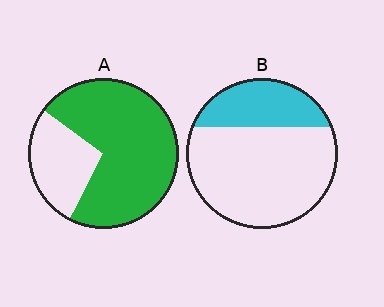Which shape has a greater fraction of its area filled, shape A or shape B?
Shape A.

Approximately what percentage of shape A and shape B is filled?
A is approximately 75% and B is approximately 30%.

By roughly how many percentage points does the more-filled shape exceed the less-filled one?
By roughly 45 percentage points (A over B).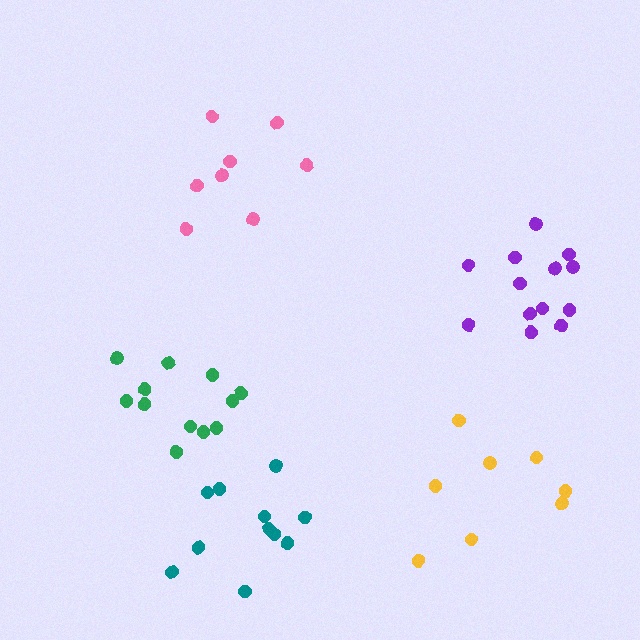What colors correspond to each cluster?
The clusters are colored: yellow, pink, green, teal, purple.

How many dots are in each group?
Group 1: 8 dots, Group 2: 8 dots, Group 3: 12 dots, Group 4: 11 dots, Group 5: 13 dots (52 total).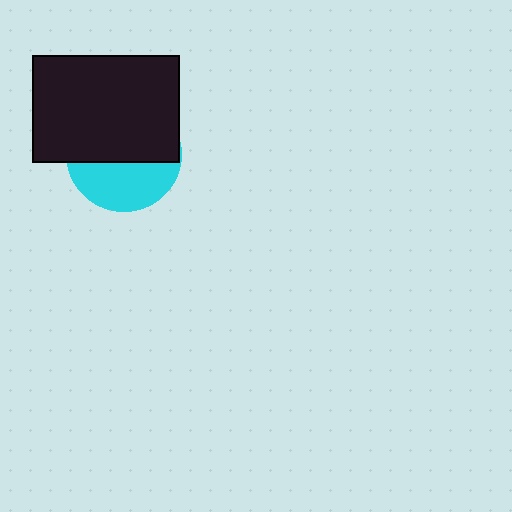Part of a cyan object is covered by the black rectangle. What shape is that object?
It is a circle.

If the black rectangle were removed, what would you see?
You would see the complete cyan circle.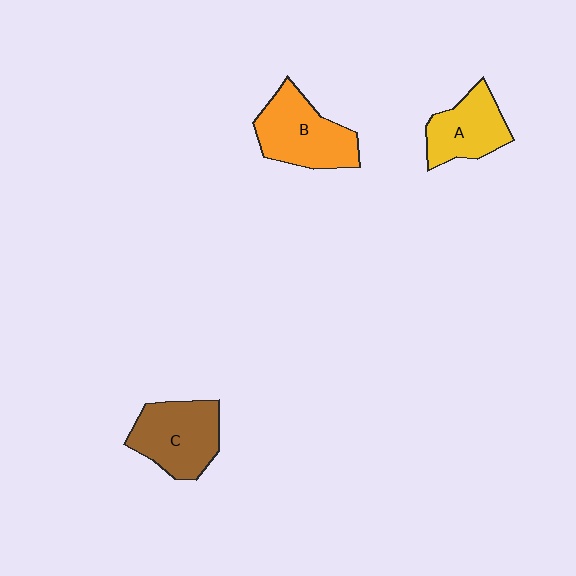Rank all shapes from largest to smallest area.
From largest to smallest: B (orange), C (brown), A (yellow).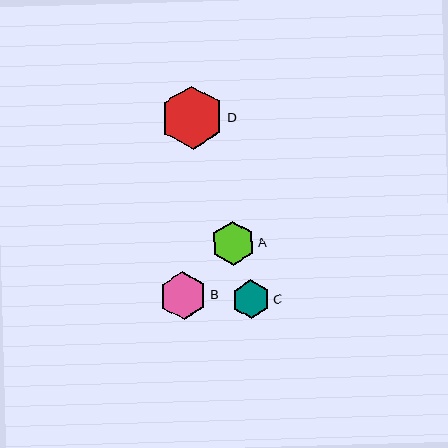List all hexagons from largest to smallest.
From largest to smallest: D, B, A, C.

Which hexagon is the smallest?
Hexagon C is the smallest with a size of approximately 38 pixels.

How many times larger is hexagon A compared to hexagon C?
Hexagon A is approximately 1.1 times the size of hexagon C.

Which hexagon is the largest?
Hexagon D is the largest with a size of approximately 63 pixels.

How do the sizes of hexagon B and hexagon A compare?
Hexagon B and hexagon A are approximately the same size.